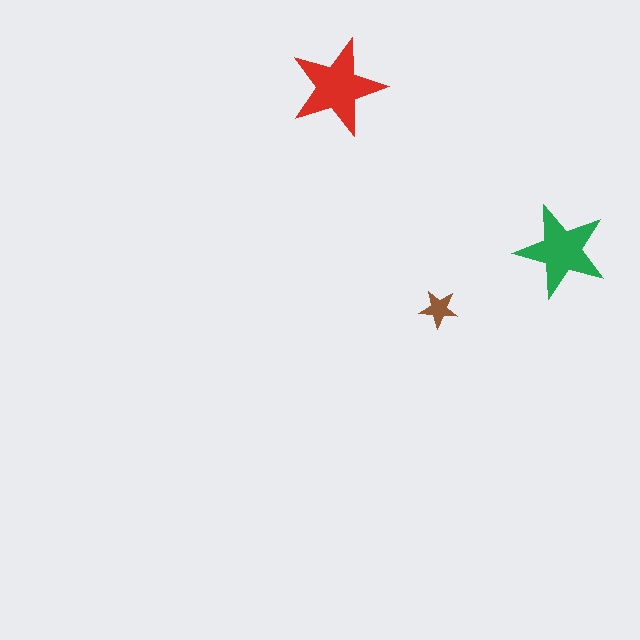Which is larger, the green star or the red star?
The red one.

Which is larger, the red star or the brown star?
The red one.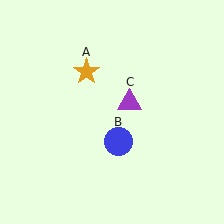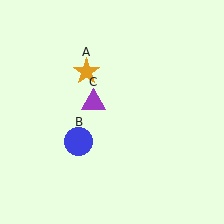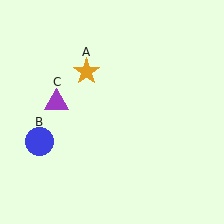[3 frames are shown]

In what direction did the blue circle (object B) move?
The blue circle (object B) moved left.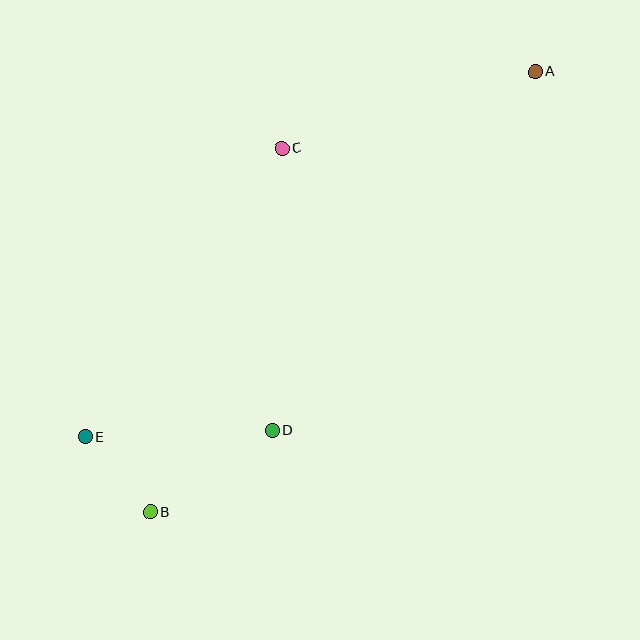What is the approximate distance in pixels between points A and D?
The distance between A and D is approximately 445 pixels.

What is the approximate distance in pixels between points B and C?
The distance between B and C is approximately 387 pixels.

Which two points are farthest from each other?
Points A and B are farthest from each other.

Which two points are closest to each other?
Points B and E are closest to each other.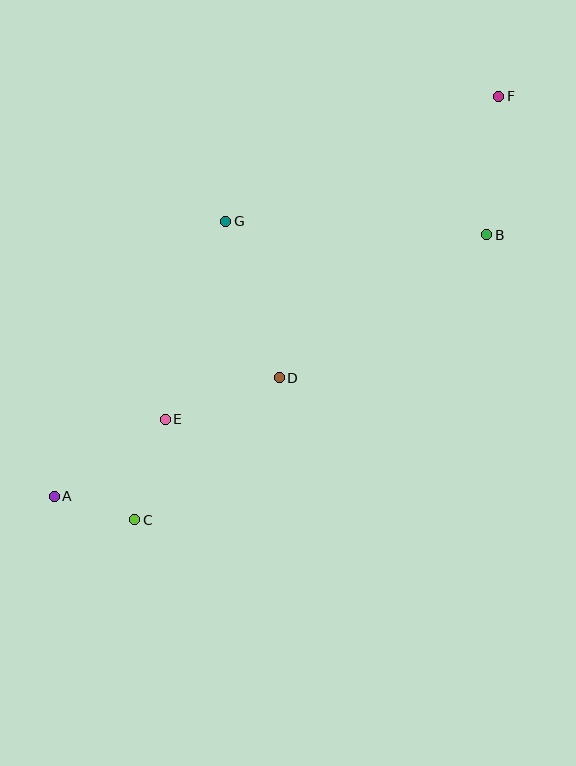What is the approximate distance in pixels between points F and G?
The distance between F and G is approximately 301 pixels.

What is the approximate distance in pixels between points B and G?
The distance between B and G is approximately 261 pixels.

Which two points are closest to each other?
Points A and C are closest to each other.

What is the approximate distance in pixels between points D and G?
The distance between D and G is approximately 165 pixels.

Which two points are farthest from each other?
Points A and F are farthest from each other.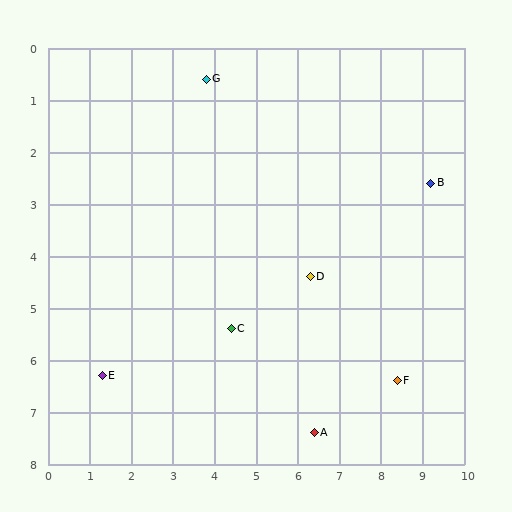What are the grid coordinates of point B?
Point B is at approximately (9.2, 2.6).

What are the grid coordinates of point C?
Point C is at approximately (4.4, 5.4).